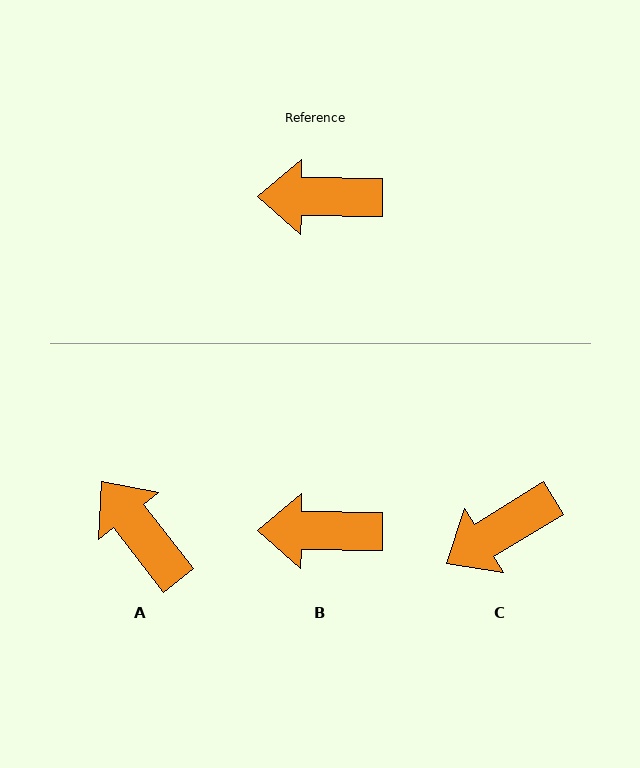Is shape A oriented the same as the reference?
No, it is off by about 52 degrees.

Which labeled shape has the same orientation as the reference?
B.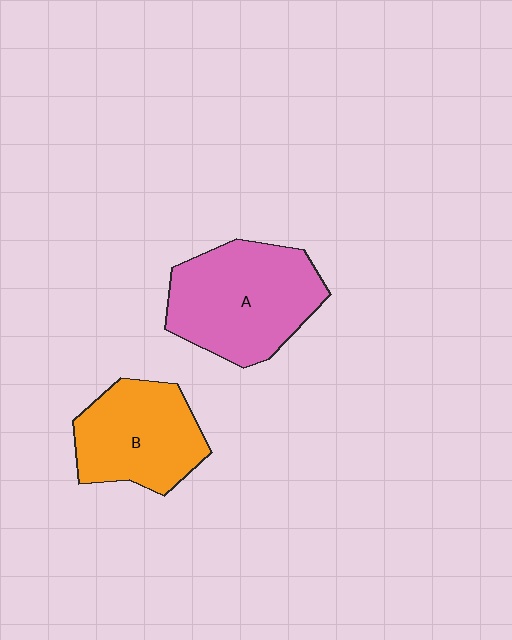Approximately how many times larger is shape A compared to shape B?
Approximately 1.3 times.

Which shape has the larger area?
Shape A (pink).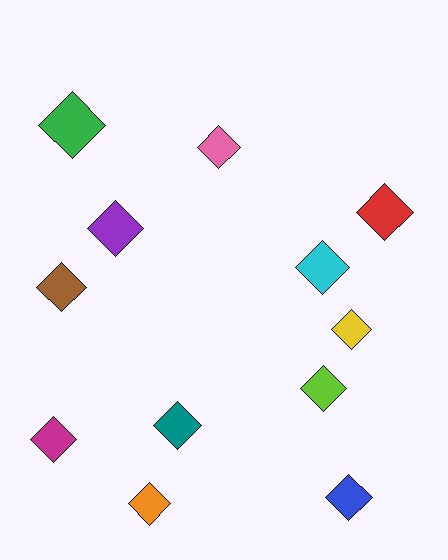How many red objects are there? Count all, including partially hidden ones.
There is 1 red object.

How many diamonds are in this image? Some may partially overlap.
There are 12 diamonds.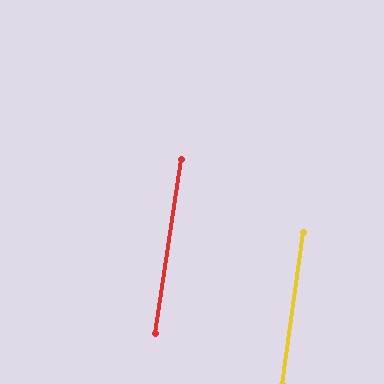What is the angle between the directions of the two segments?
Approximately 0 degrees.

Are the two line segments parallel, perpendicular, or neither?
Parallel — their directions differ by only 0.5°.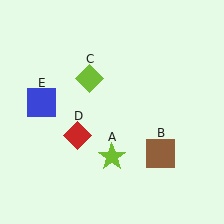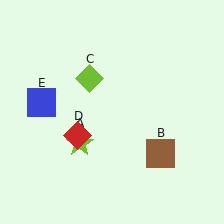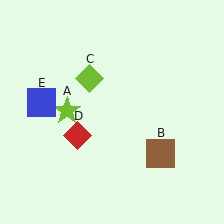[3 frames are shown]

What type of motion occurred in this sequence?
The lime star (object A) rotated clockwise around the center of the scene.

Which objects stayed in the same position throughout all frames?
Brown square (object B) and lime diamond (object C) and red diamond (object D) and blue square (object E) remained stationary.